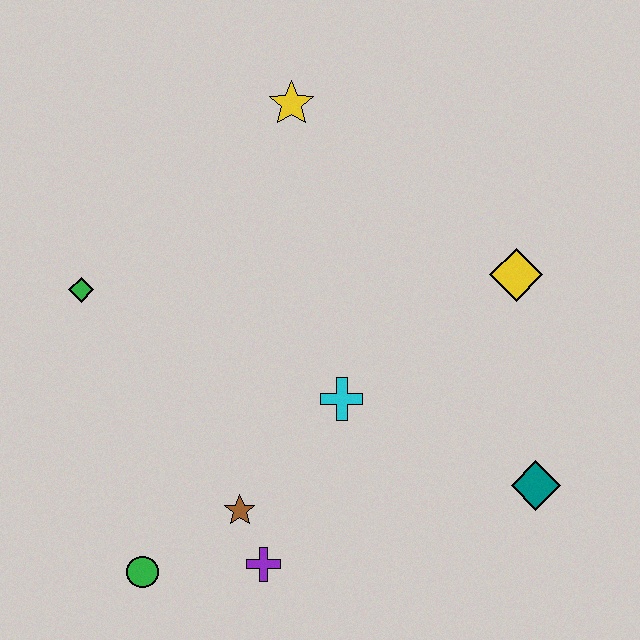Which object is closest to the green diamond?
The brown star is closest to the green diamond.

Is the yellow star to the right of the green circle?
Yes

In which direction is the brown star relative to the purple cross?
The brown star is above the purple cross.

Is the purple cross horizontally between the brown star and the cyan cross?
Yes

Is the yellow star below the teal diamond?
No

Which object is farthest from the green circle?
The yellow star is farthest from the green circle.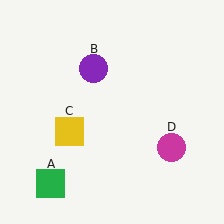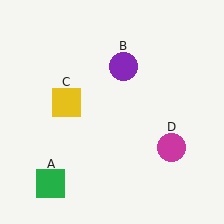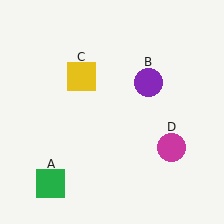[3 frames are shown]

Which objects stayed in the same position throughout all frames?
Green square (object A) and magenta circle (object D) remained stationary.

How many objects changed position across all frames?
2 objects changed position: purple circle (object B), yellow square (object C).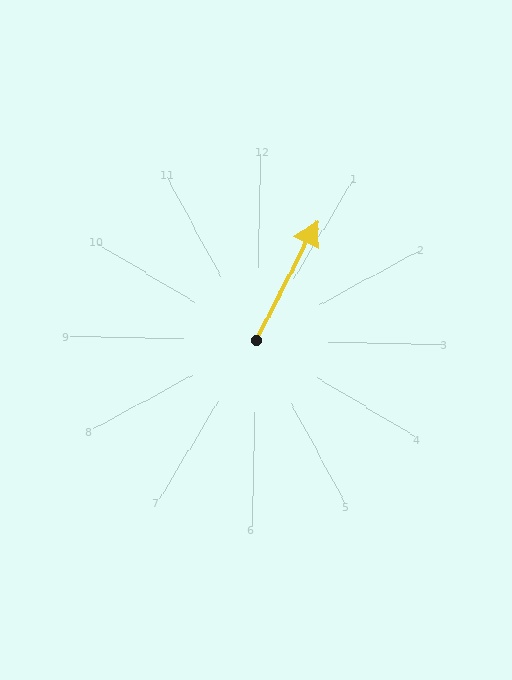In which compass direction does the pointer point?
Northeast.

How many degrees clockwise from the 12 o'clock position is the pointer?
Approximately 26 degrees.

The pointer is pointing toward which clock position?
Roughly 1 o'clock.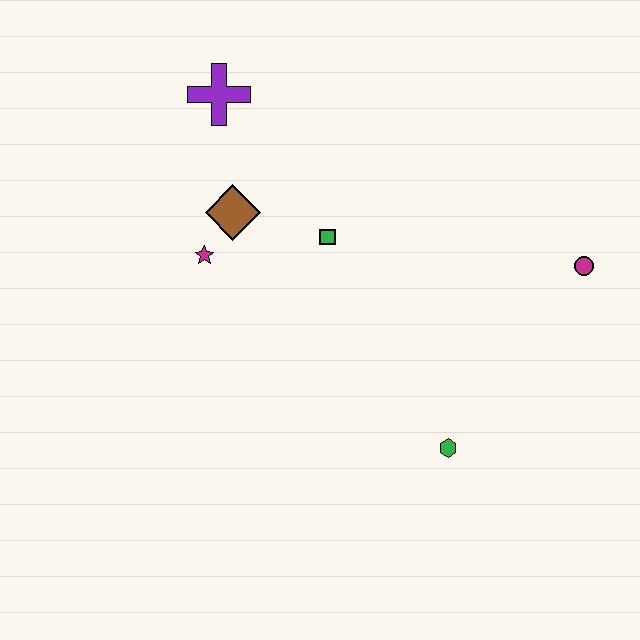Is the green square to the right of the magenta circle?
No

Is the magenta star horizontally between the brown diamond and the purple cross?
No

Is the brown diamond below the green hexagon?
No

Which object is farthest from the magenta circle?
The purple cross is farthest from the magenta circle.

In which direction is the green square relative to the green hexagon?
The green square is above the green hexagon.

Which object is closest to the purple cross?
The brown diamond is closest to the purple cross.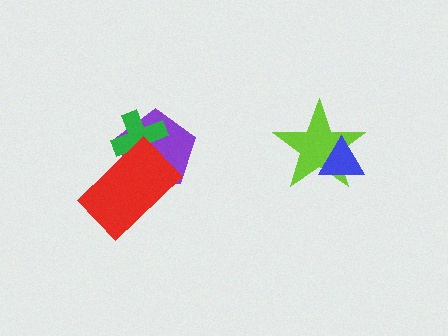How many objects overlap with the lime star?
1 object overlaps with the lime star.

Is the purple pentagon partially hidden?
Yes, it is partially covered by another shape.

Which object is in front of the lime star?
The blue triangle is in front of the lime star.